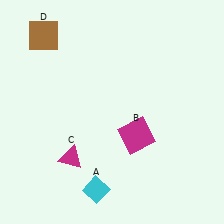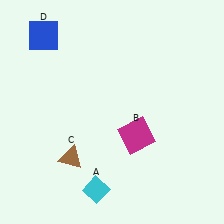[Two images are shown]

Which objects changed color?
C changed from magenta to brown. D changed from brown to blue.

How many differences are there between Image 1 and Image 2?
There are 2 differences between the two images.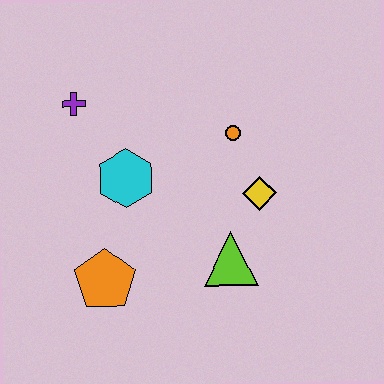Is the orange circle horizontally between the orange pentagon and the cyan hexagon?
No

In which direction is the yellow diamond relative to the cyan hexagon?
The yellow diamond is to the right of the cyan hexagon.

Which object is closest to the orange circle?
The yellow diamond is closest to the orange circle.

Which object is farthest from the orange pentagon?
The orange circle is farthest from the orange pentagon.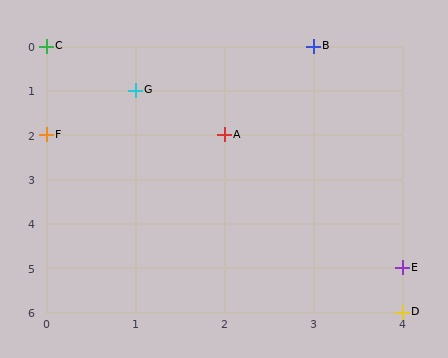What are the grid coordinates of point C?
Point C is at grid coordinates (0, 0).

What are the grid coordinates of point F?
Point F is at grid coordinates (0, 2).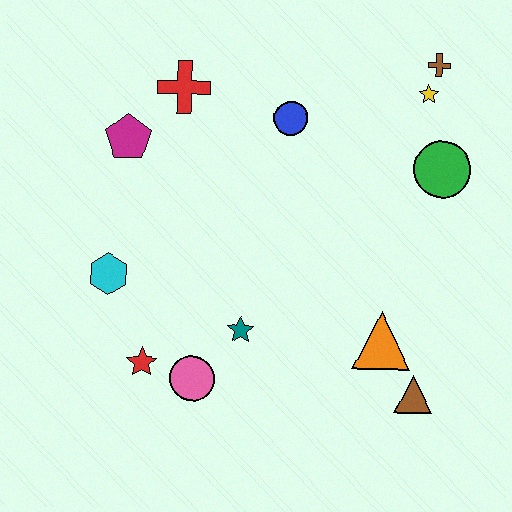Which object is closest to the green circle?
The yellow star is closest to the green circle.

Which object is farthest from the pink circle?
The brown cross is farthest from the pink circle.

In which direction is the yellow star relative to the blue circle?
The yellow star is to the right of the blue circle.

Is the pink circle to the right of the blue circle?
No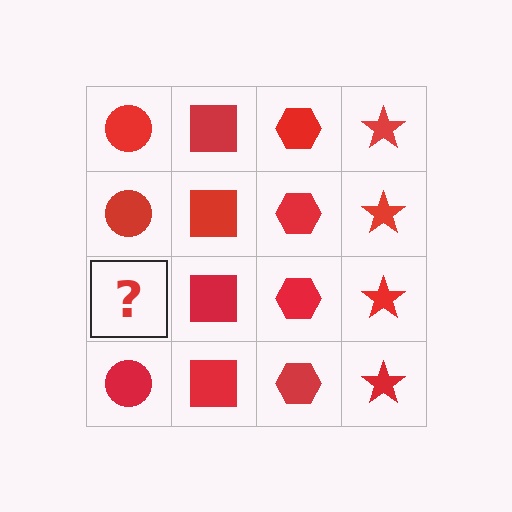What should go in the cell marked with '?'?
The missing cell should contain a red circle.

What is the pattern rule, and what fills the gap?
The rule is that each column has a consistent shape. The gap should be filled with a red circle.